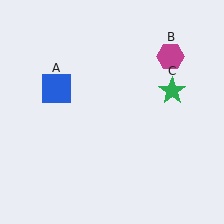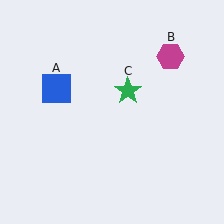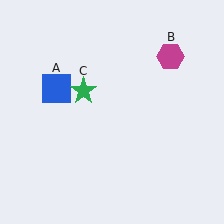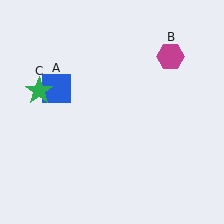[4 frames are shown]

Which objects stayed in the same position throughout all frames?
Blue square (object A) and magenta hexagon (object B) remained stationary.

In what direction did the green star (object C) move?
The green star (object C) moved left.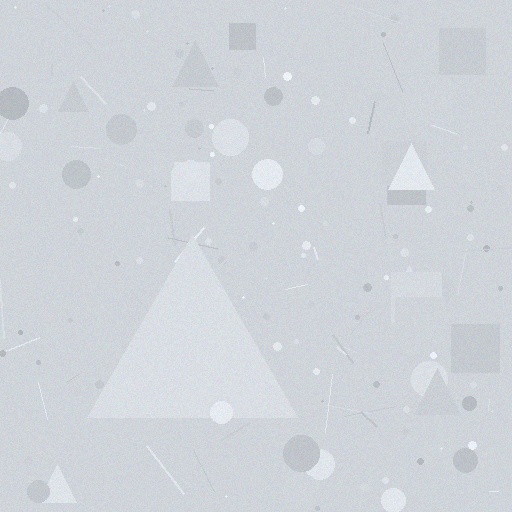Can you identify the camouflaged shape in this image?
The camouflaged shape is a triangle.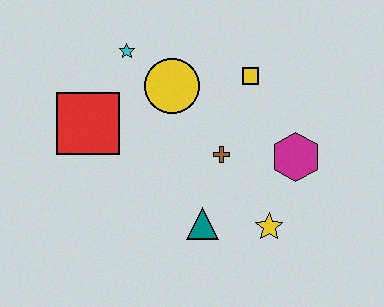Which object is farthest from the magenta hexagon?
The red square is farthest from the magenta hexagon.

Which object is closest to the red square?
The cyan star is closest to the red square.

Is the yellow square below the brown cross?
No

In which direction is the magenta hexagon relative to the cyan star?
The magenta hexagon is to the right of the cyan star.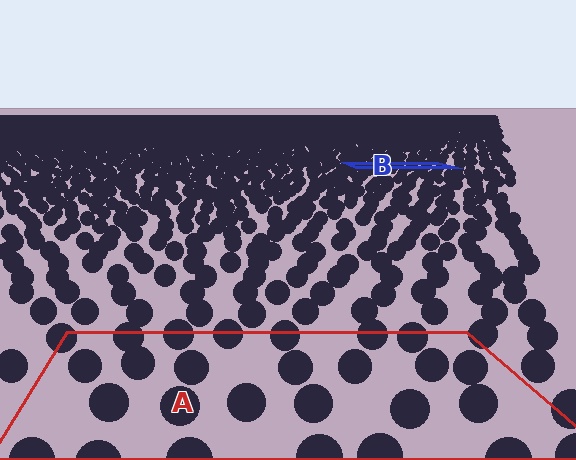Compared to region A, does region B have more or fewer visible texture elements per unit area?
Region B has more texture elements per unit area — they are packed more densely because it is farther away.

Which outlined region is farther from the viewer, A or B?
Region B is farther from the viewer — the texture elements inside it appear smaller and more densely packed.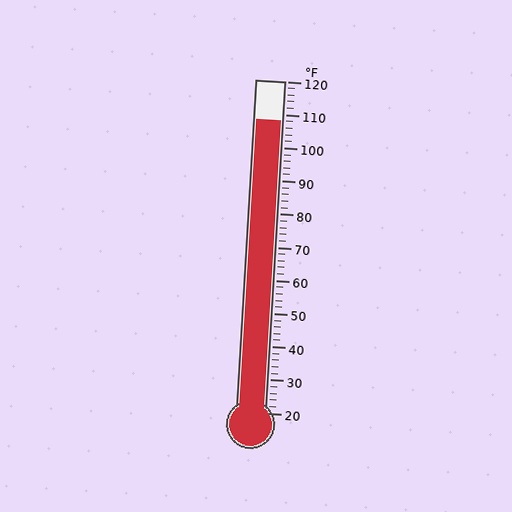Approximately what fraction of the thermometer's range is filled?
The thermometer is filled to approximately 90% of its range.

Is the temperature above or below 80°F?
The temperature is above 80°F.